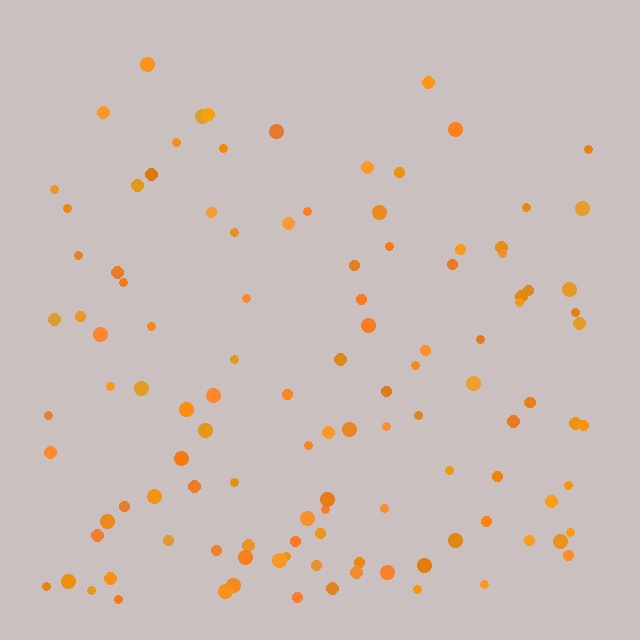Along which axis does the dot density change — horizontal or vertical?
Vertical.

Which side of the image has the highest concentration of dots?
The bottom.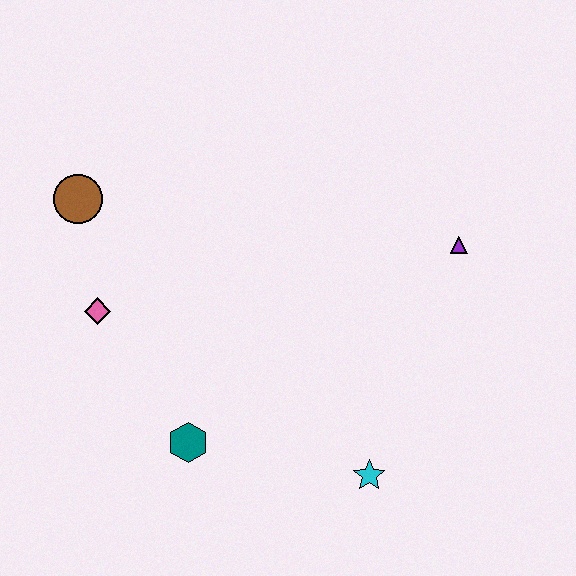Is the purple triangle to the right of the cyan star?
Yes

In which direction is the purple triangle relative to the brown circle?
The purple triangle is to the right of the brown circle.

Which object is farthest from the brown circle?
The cyan star is farthest from the brown circle.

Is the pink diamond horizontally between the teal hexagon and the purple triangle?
No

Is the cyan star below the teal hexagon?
Yes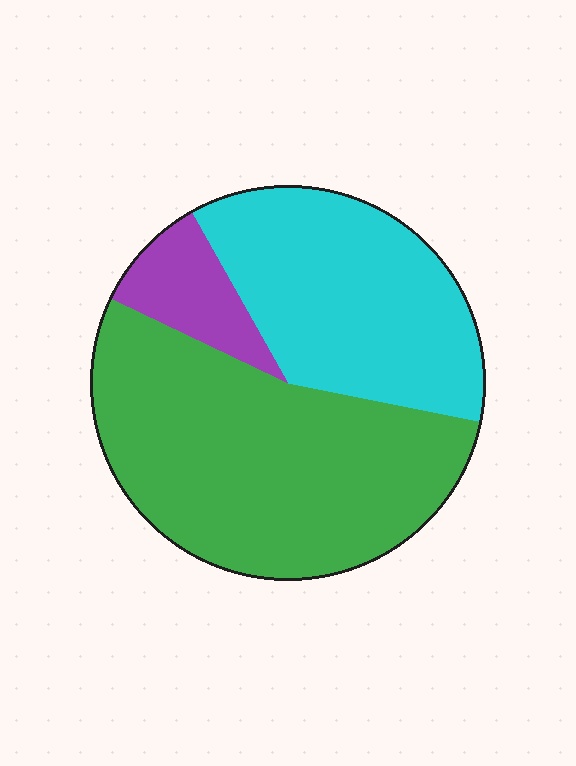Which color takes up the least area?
Purple, at roughly 10%.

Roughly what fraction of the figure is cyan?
Cyan covers around 35% of the figure.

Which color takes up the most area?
Green, at roughly 55%.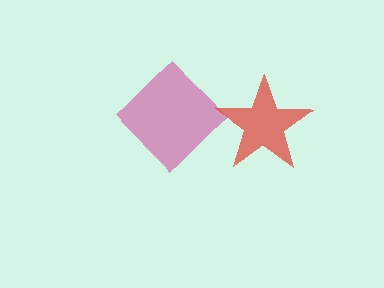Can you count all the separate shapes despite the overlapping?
Yes, there are 2 separate shapes.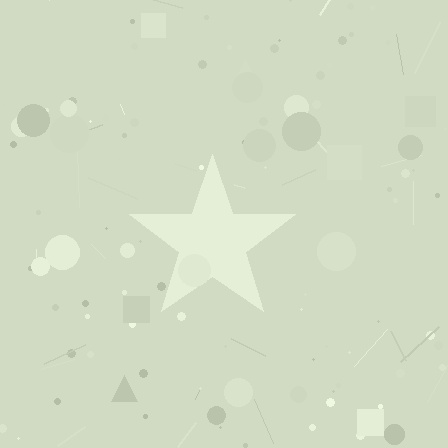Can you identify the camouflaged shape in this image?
The camouflaged shape is a star.